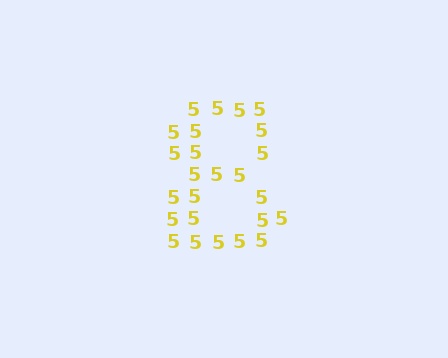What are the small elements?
The small elements are digit 5's.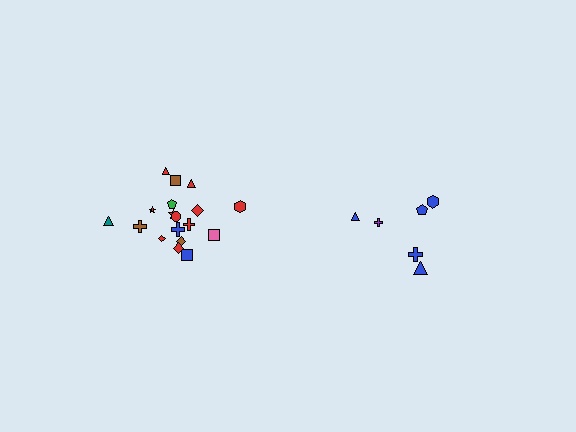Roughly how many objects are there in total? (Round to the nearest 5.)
Roughly 25 objects in total.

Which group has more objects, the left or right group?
The left group.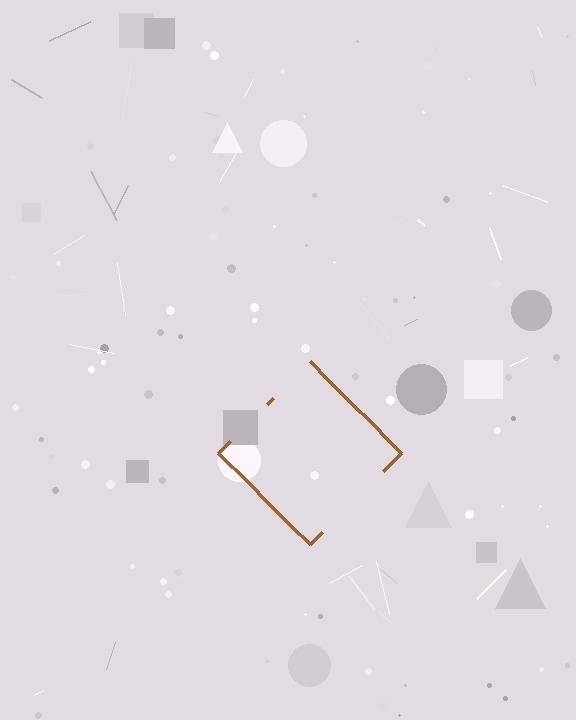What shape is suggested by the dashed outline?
The dashed outline suggests a diamond.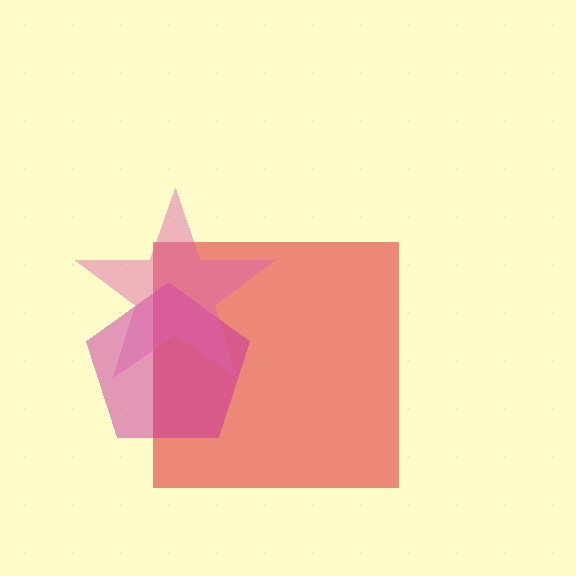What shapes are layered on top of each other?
The layered shapes are: a red square, a magenta pentagon, a pink star.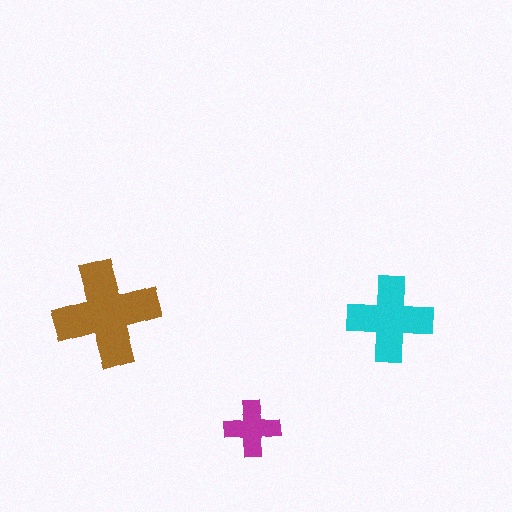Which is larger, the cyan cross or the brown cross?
The brown one.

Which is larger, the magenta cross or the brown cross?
The brown one.